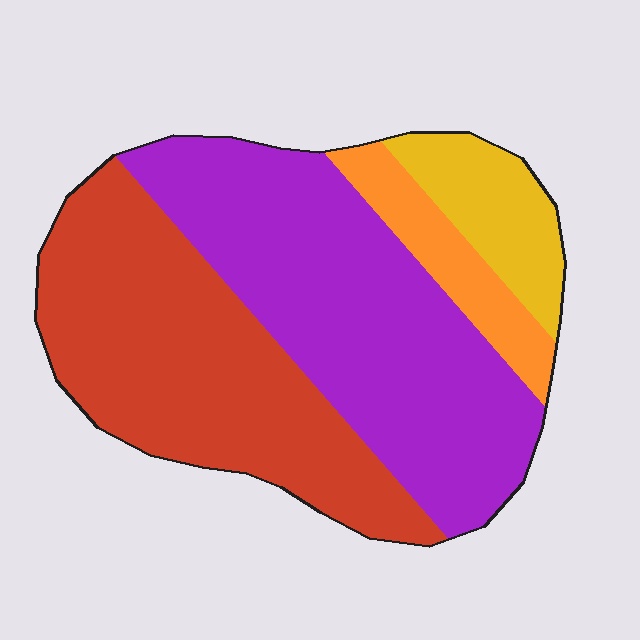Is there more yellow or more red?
Red.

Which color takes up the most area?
Purple, at roughly 40%.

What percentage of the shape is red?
Red covers about 40% of the shape.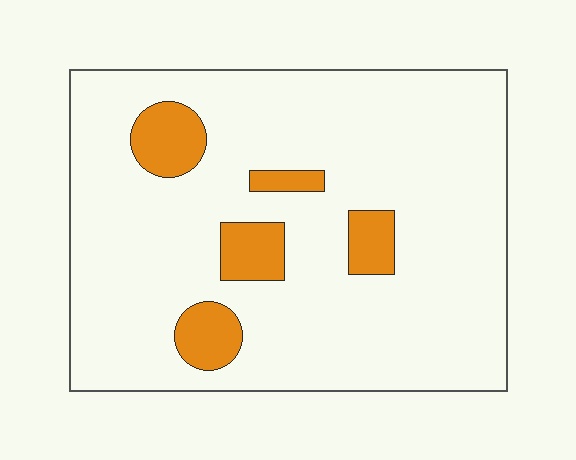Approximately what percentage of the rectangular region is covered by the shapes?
Approximately 10%.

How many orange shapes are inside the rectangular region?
5.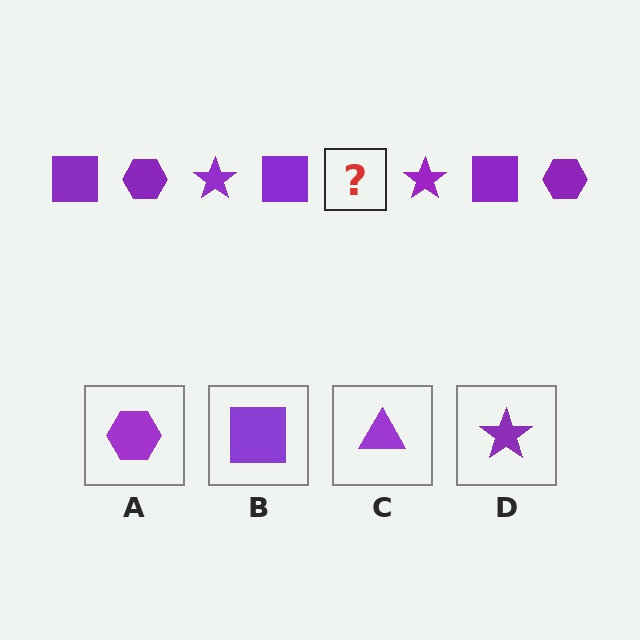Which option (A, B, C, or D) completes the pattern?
A.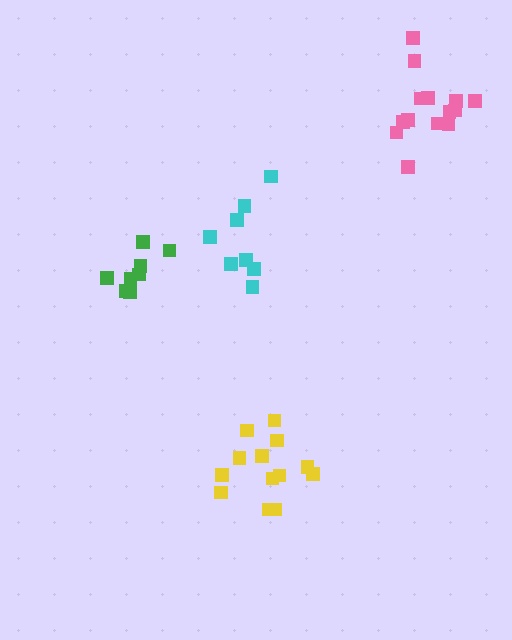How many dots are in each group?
Group 1: 8 dots, Group 2: 13 dots, Group 3: 8 dots, Group 4: 14 dots (43 total).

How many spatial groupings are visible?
There are 4 spatial groupings.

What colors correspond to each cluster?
The clusters are colored: cyan, yellow, green, pink.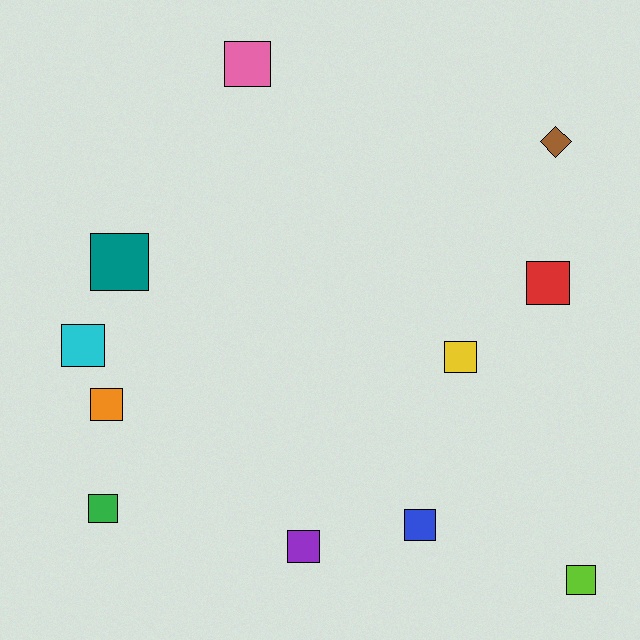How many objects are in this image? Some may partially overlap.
There are 11 objects.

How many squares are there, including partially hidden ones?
There are 10 squares.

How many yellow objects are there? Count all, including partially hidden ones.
There is 1 yellow object.